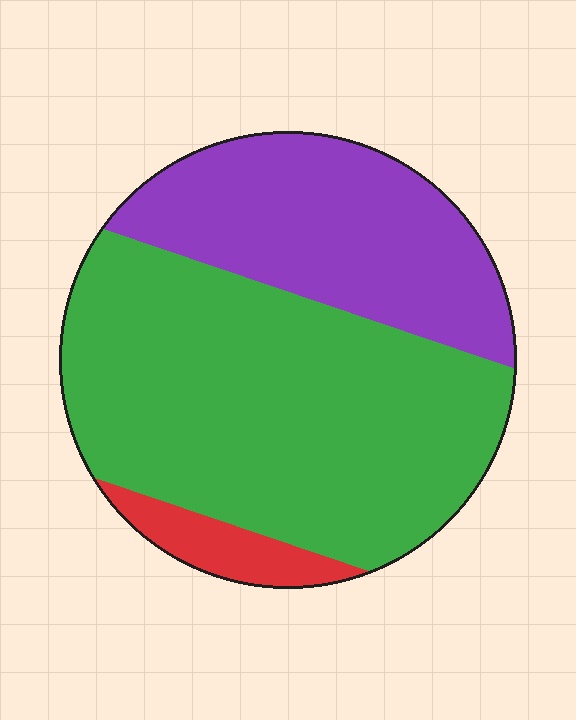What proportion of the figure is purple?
Purple covers roughly 30% of the figure.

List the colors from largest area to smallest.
From largest to smallest: green, purple, red.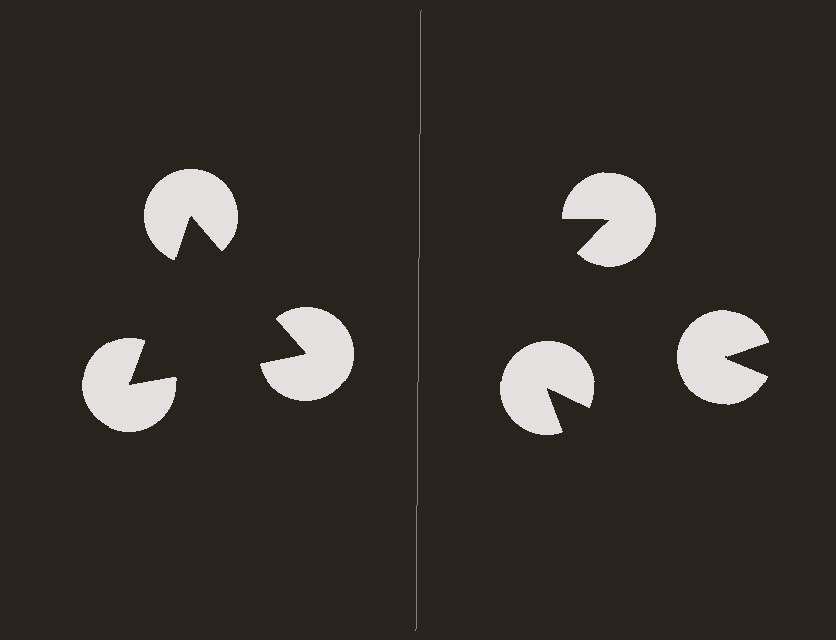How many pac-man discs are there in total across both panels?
6 — 3 on each side.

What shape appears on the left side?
An illusory triangle.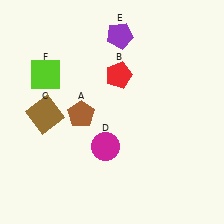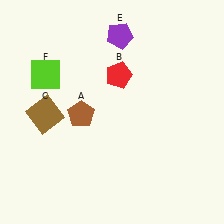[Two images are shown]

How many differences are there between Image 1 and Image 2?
There is 1 difference between the two images.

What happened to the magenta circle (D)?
The magenta circle (D) was removed in Image 2. It was in the bottom-left area of Image 1.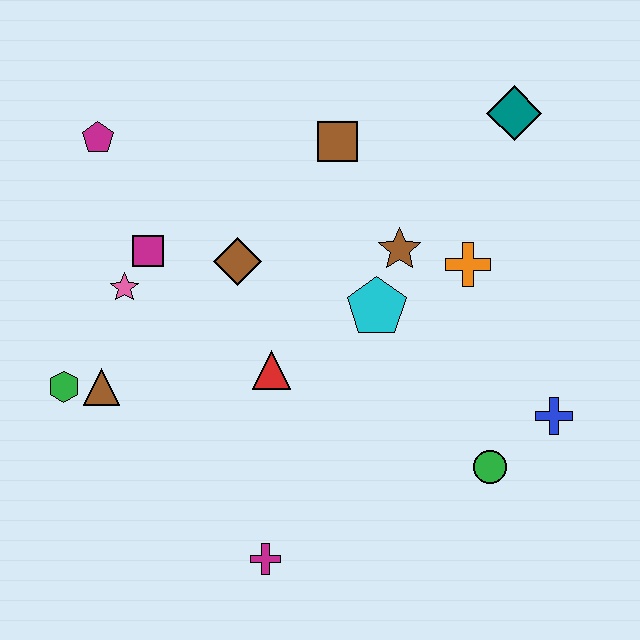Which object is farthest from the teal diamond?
The green hexagon is farthest from the teal diamond.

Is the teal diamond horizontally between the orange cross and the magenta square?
No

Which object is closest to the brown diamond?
The magenta square is closest to the brown diamond.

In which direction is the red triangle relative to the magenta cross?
The red triangle is above the magenta cross.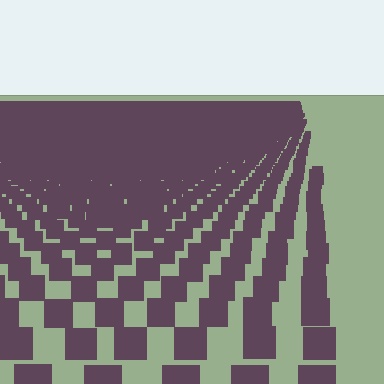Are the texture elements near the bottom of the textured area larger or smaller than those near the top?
Larger. Near the bottom, elements are closer to the viewer and appear at a bigger on-screen size.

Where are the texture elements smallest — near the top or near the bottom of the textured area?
Near the top.